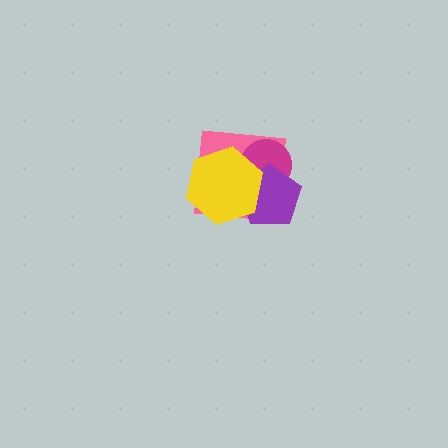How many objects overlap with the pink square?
3 objects overlap with the pink square.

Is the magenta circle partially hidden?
Yes, it is partially covered by another shape.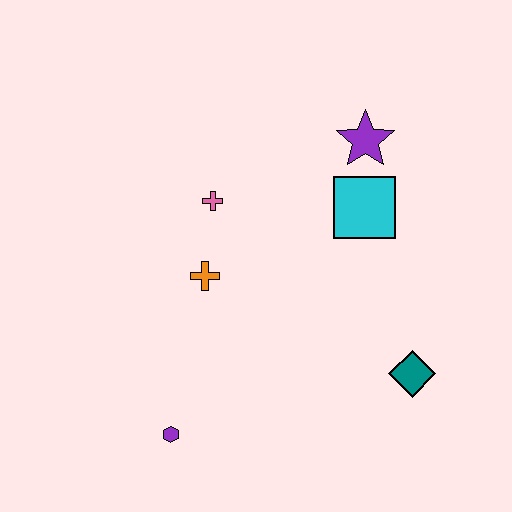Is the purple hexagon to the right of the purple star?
No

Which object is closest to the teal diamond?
The cyan square is closest to the teal diamond.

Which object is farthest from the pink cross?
The teal diamond is farthest from the pink cross.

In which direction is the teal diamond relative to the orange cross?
The teal diamond is to the right of the orange cross.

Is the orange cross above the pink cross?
No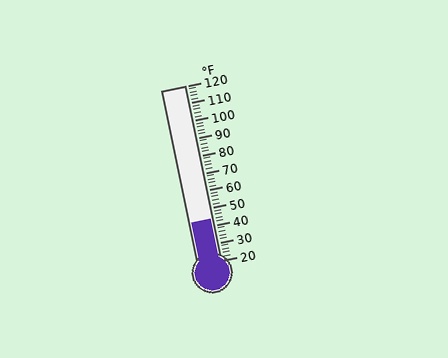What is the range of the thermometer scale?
The thermometer scale ranges from 20°F to 120°F.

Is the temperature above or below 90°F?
The temperature is below 90°F.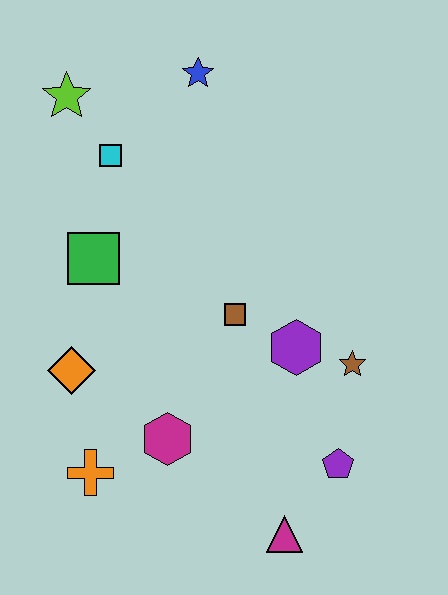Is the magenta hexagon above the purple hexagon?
No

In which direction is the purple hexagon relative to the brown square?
The purple hexagon is to the right of the brown square.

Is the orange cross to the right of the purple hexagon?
No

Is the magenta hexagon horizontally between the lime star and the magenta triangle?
Yes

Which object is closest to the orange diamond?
The orange cross is closest to the orange diamond.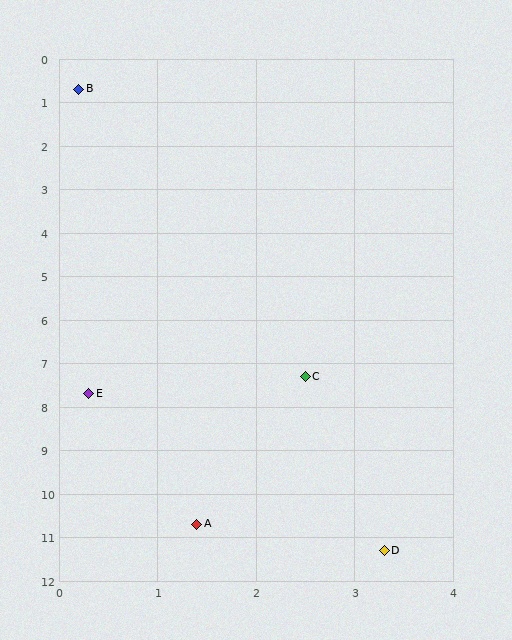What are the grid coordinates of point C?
Point C is at approximately (2.5, 7.3).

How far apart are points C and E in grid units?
Points C and E are about 2.2 grid units apart.